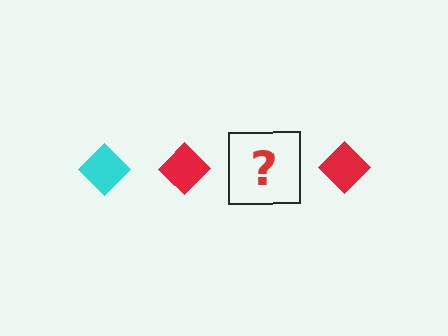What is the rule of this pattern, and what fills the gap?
The rule is that the pattern cycles through cyan, red diamonds. The gap should be filled with a cyan diamond.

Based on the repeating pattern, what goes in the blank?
The blank should be a cyan diamond.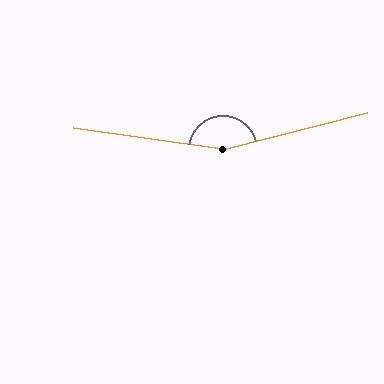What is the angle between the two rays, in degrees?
Approximately 157 degrees.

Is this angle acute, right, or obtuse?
It is obtuse.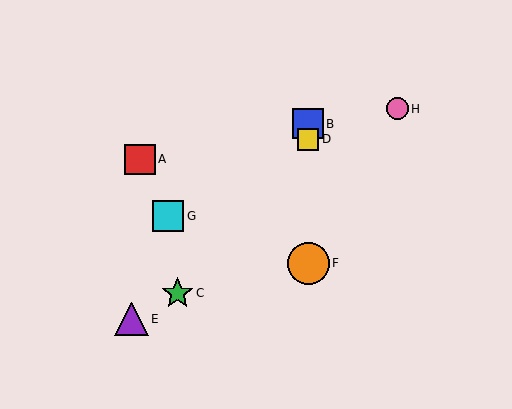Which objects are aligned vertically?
Objects B, D, F are aligned vertically.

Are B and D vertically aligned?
Yes, both are at x≈308.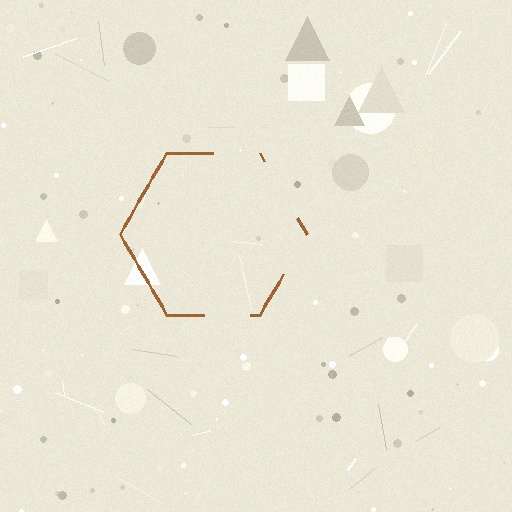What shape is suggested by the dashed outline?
The dashed outline suggests a hexagon.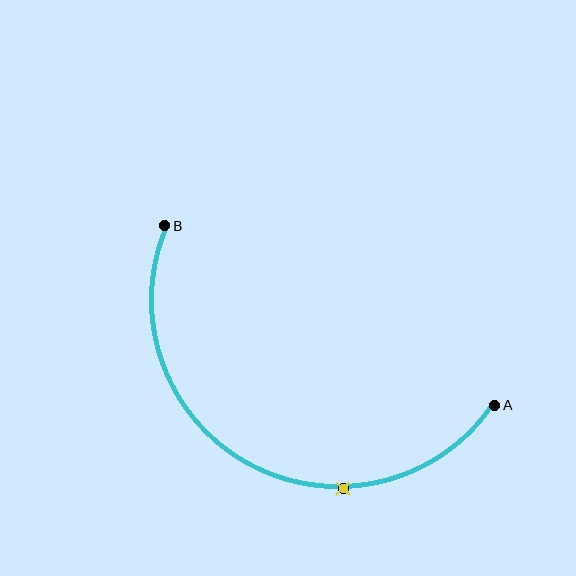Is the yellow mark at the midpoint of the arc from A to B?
No. The yellow mark lies on the arc but is closer to endpoint A. The arc midpoint would be at the point on the curve equidistant along the arc from both A and B.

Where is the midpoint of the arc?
The arc midpoint is the point on the curve farthest from the straight line joining A and B. It sits below that line.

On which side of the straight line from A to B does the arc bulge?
The arc bulges below the straight line connecting A and B.